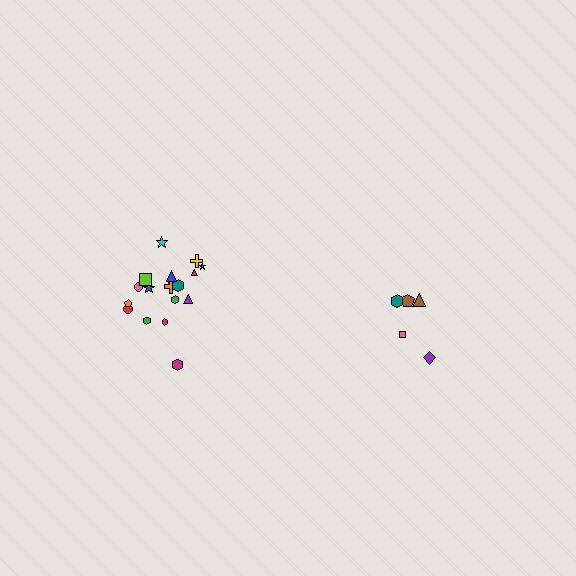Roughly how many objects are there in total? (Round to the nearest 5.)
Roughly 25 objects in total.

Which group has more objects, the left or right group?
The left group.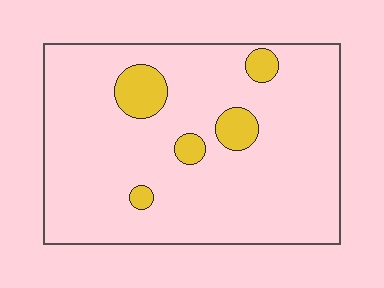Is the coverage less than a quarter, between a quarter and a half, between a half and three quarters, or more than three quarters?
Less than a quarter.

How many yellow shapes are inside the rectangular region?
5.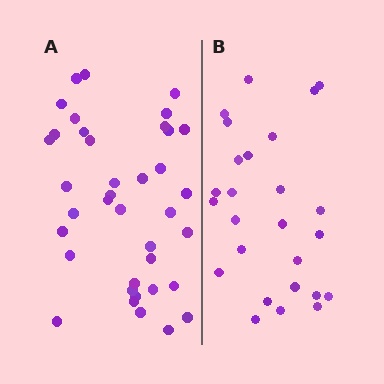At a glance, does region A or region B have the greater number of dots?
Region A (the left region) has more dots.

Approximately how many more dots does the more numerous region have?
Region A has roughly 12 or so more dots than region B.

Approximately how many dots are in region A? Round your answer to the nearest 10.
About 40 dots. (The exact count is 38, which rounds to 40.)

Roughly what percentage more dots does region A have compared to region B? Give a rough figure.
About 45% more.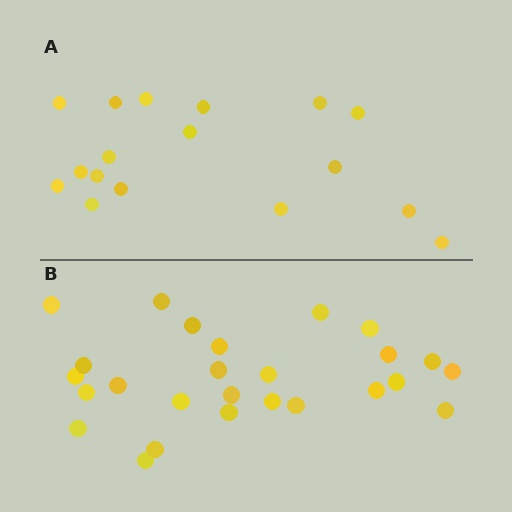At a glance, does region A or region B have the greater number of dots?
Region B (the bottom region) has more dots.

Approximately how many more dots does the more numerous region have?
Region B has roughly 8 or so more dots than region A.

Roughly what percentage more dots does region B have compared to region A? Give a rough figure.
About 55% more.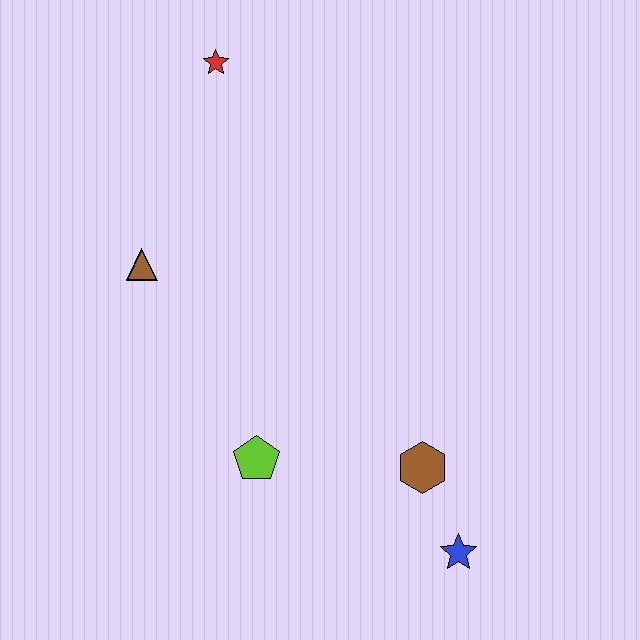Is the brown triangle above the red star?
No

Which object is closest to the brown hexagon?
The blue star is closest to the brown hexagon.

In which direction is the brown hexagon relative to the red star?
The brown hexagon is below the red star.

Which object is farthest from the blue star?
The red star is farthest from the blue star.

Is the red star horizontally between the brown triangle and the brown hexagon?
Yes